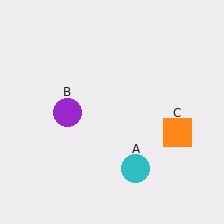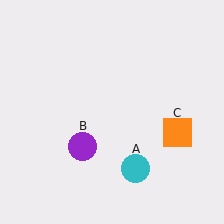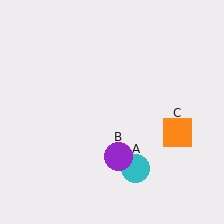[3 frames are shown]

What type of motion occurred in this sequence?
The purple circle (object B) rotated counterclockwise around the center of the scene.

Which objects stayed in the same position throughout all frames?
Cyan circle (object A) and orange square (object C) remained stationary.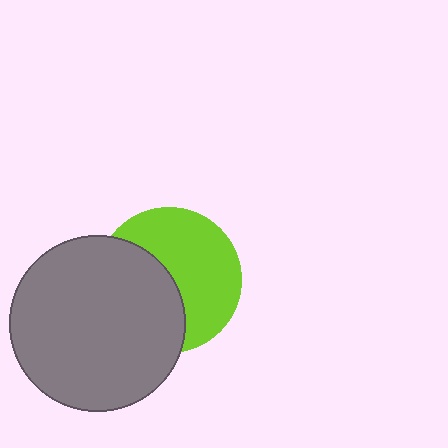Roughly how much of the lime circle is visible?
About half of it is visible (roughly 55%).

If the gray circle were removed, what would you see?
You would see the complete lime circle.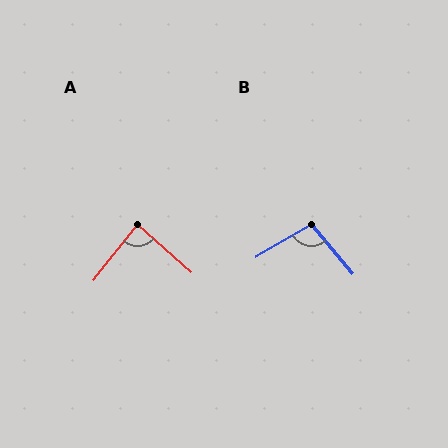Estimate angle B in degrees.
Approximately 100 degrees.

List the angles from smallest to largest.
A (87°), B (100°).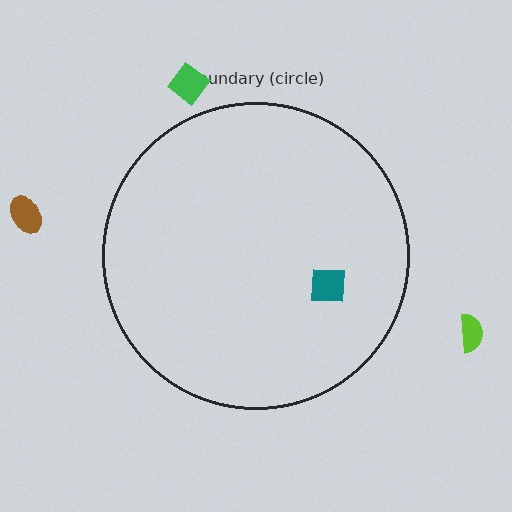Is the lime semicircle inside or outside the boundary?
Outside.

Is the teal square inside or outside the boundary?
Inside.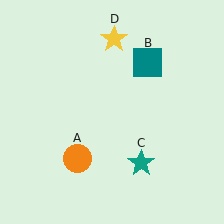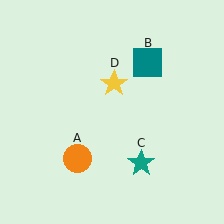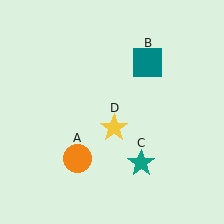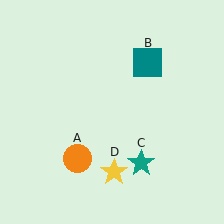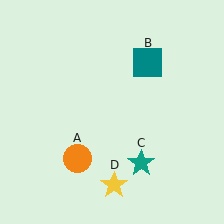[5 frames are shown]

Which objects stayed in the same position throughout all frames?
Orange circle (object A) and teal square (object B) and teal star (object C) remained stationary.